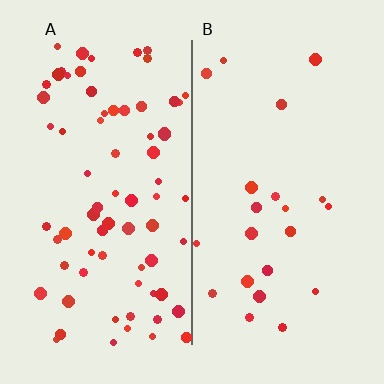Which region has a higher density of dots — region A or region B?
A (the left).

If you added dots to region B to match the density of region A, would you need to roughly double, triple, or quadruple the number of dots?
Approximately triple.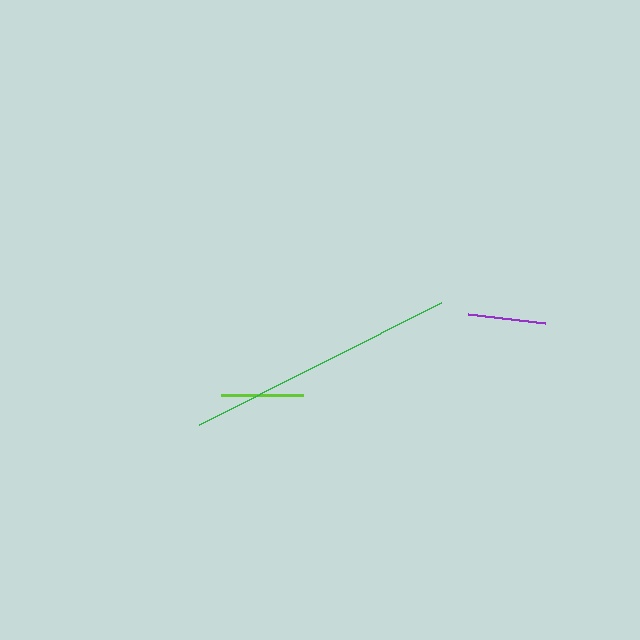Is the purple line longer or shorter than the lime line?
The lime line is longer than the purple line.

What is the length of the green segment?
The green segment is approximately 271 pixels long.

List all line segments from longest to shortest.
From longest to shortest: green, lime, purple.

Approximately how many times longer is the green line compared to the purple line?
The green line is approximately 3.5 times the length of the purple line.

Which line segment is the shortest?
The purple line is the shortest at approximately 77 pixels.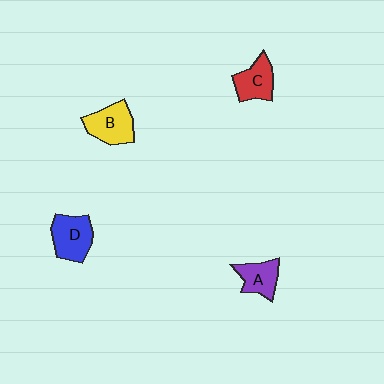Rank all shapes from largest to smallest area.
From largest to smallest: D (blue), B (yellow), C (red), A (purple).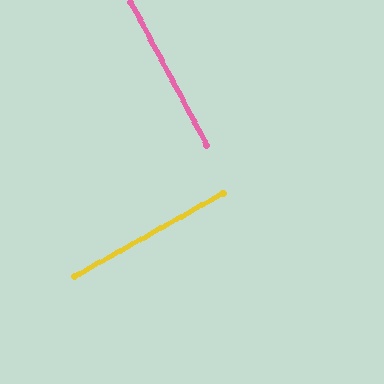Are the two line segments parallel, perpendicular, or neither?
Perpendicular — they meet at approximately 89°.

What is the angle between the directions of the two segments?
Approximately 89 degrees.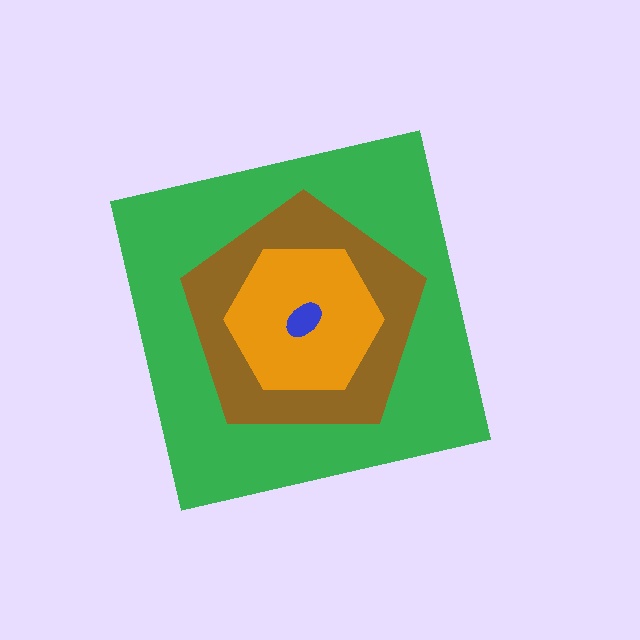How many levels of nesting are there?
4.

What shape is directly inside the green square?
The brown pentagon.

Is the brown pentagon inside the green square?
Yes.